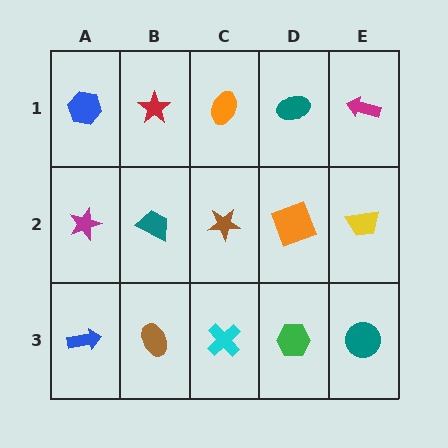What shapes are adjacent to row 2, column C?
An orange ellipse (row 1, column C), a cyan cross (row 3, column C), a teal trapezoid (row 2, column B), an orange square (row 2, column D).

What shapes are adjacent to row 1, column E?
A yellow trapezoid (row 2, column E), a teal ellipse (row 1, column D).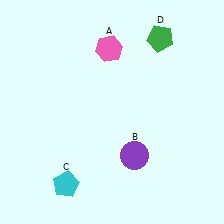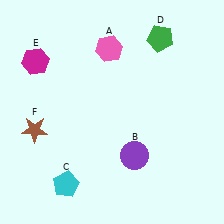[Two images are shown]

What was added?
A magenta hexagon (E), a brown star (F) were added in Image 2.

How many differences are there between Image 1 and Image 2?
There are 2 differences between the two images.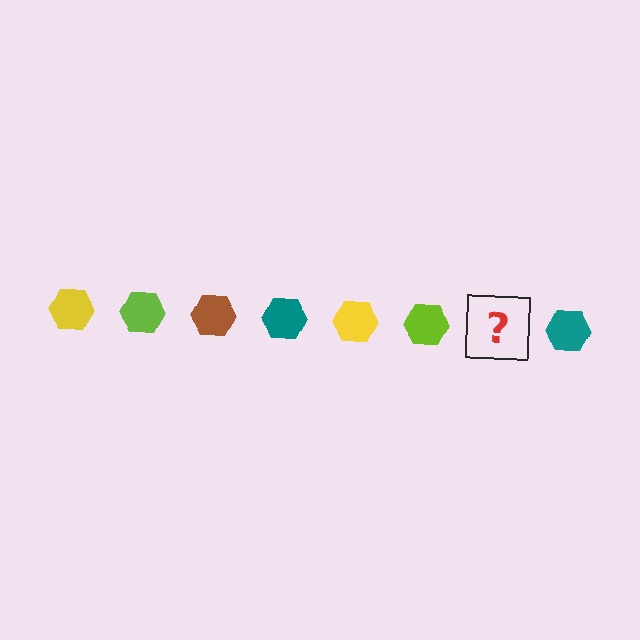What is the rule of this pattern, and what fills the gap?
The rule is that the pattern cycles through yellow, lime, brown, teal hexagons. The gap should be filled with a brown hexagon.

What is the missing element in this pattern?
The missing element is a brown hexagon.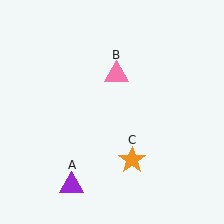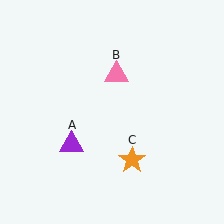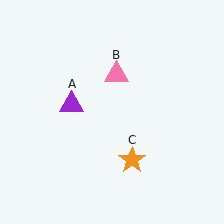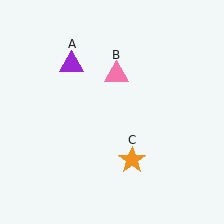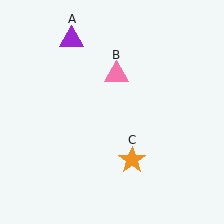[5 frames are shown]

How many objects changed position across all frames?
1 object changed position: purple triangle (object A).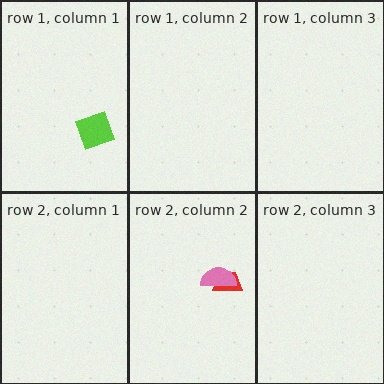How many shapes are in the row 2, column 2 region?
2.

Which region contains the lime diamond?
The row 1, column 1 region.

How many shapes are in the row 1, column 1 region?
1.